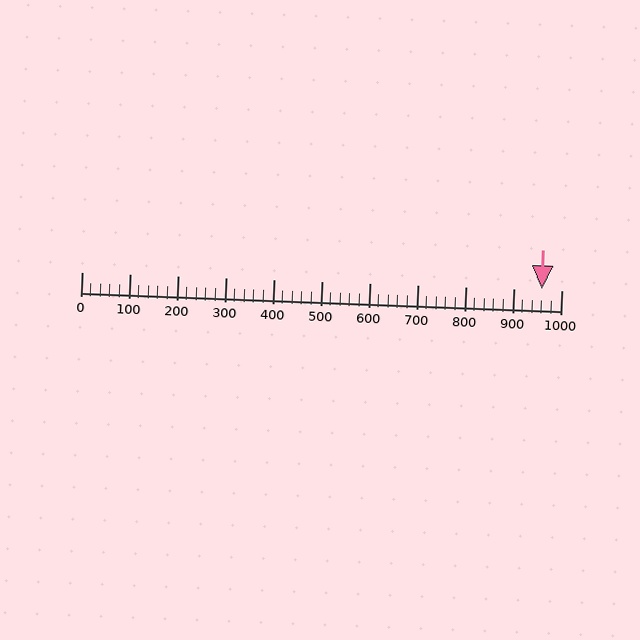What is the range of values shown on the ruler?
The ruler shows values from 0 to 1000.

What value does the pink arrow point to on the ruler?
The pink arrow points to approximately 958.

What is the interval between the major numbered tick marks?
The major tick marks are spaced 100 units apart.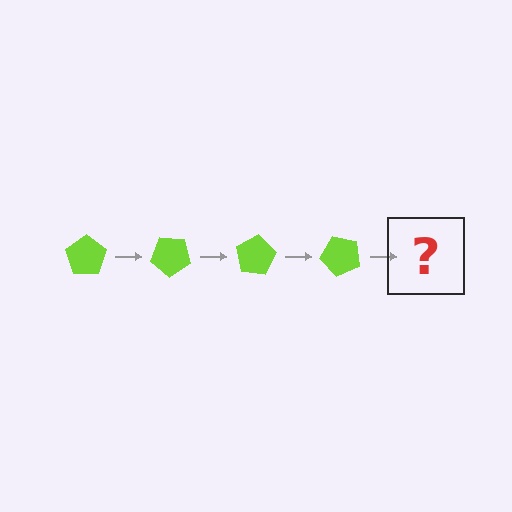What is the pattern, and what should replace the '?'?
The pattern is that the pentagon rotates 40 degrees each step. The '?' should be a lime pentagon rotated 160 degrees.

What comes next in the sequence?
The next element should be a lime pentagon rotated 160 degrees.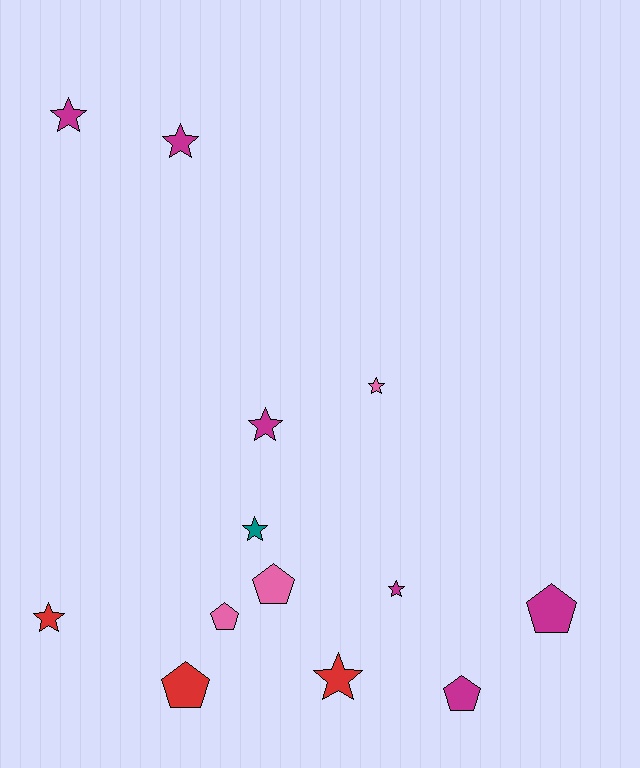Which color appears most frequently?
Magenta, with 6 objects.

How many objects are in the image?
There are 13 objects.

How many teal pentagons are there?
There are no teal pentagons.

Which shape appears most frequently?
Star, with 8 objects.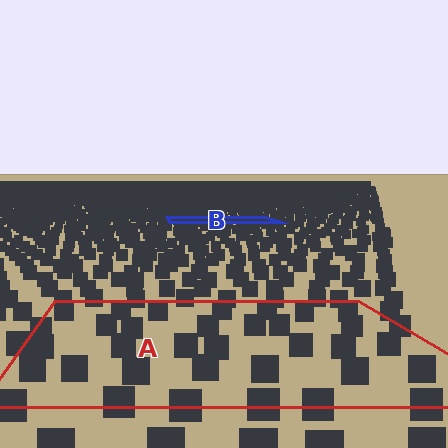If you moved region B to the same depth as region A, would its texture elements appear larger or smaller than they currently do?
They would appear larger. At a closer depth, the same texture elements are projected at a bigger on-screen size.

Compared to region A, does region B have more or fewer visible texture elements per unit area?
Region B has more texture elements per unit area — they are packed more densely because it is farther away.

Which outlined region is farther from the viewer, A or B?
Region B is farther from the viewer — the texture elements inside it appear smaller and more densely packed.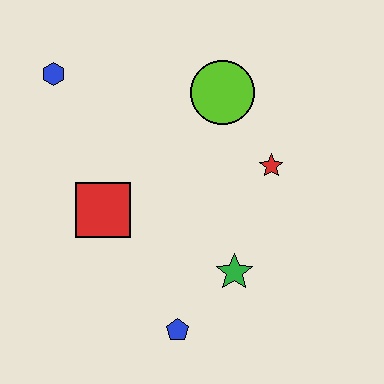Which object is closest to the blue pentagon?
The green star is closest to the blue pentagon.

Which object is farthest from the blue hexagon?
The blue pentagon is farthest from the blue hexagon.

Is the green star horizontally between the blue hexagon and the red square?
No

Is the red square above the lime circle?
No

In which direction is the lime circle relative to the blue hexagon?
The lime circle is to the right of the blue hexagon.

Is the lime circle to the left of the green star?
Yes